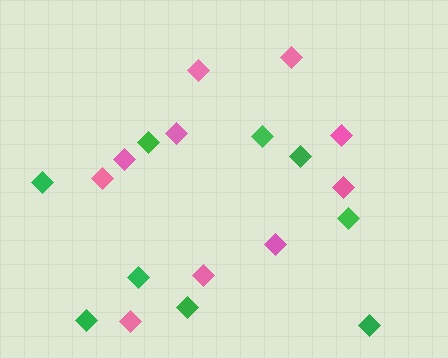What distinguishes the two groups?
There are 2 groups: one group of green diamonds (9) and one group of pink diamonds (10).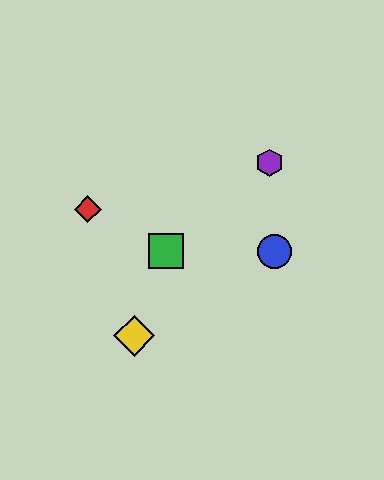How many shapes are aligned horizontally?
2 shapes (the blue circle, the green square) are aligned horizontally.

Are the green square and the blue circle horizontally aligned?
Yes, both are at y≈251.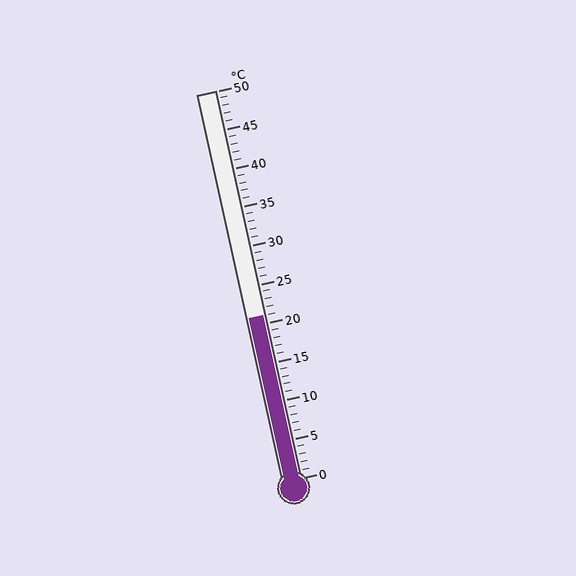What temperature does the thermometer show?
The thermometer shows approximately 21°C.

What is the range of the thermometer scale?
The thermometer scale ranges from 0°C to 50°C.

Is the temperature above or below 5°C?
The temperature is above 5°C.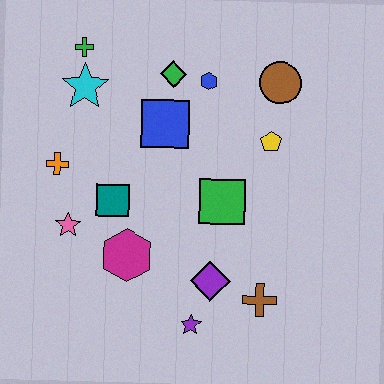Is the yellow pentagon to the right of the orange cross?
Yes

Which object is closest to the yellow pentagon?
The brown circle is closest to the yellow pentagon.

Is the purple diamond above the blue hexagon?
No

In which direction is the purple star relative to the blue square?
The purple star is below the blue square.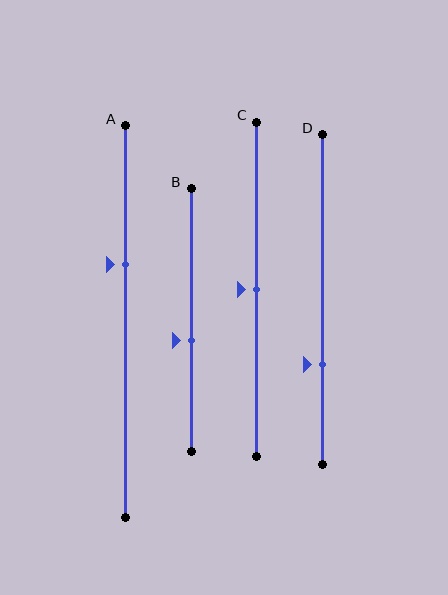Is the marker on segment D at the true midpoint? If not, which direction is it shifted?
No, the marker on segment D is shifted downward by about 20% of the segment length.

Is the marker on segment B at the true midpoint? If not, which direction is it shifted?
No, the marker on segment B is shifted downward by about 8% of the segment length.